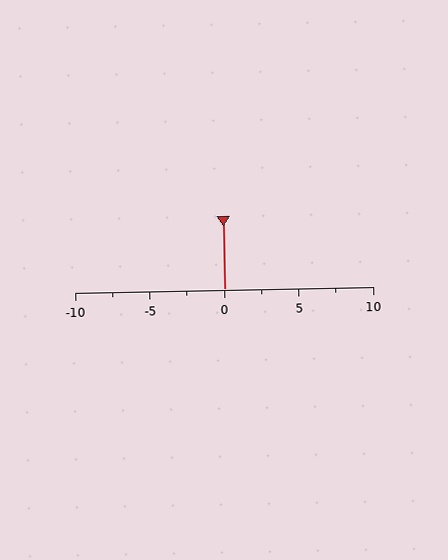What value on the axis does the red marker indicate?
The marker indicates approximately 0.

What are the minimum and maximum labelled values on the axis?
The axis runs from -10 to 10.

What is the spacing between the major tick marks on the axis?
The major ticks are spaced 5 apart.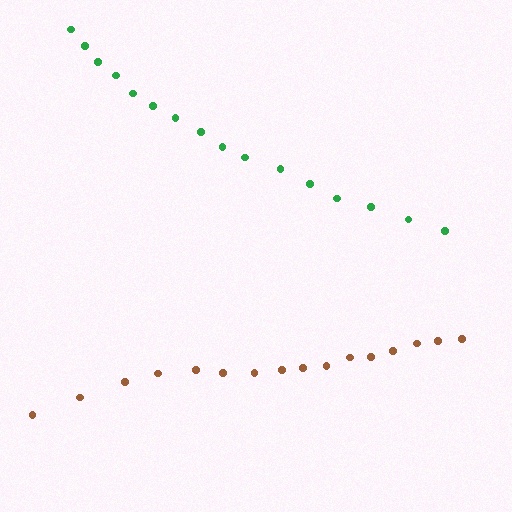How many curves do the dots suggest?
There are 2 distinct paths.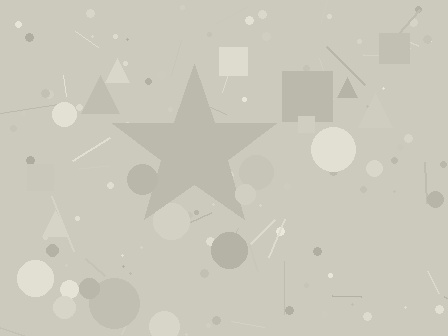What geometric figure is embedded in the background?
A star is embedded in the background.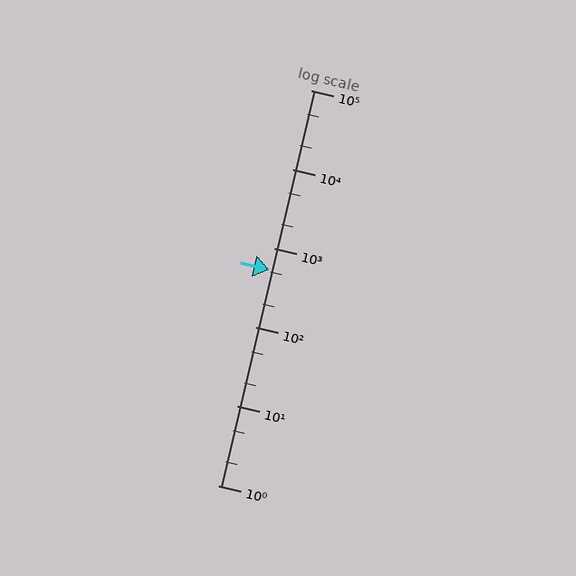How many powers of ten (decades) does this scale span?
The scale spans 5 decades, from 1 to 100000.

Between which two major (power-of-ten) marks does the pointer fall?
The pointer is between 100 and 1000.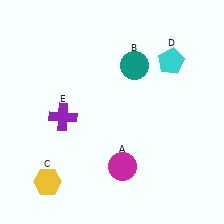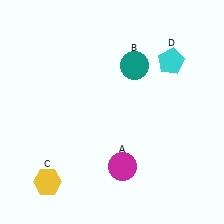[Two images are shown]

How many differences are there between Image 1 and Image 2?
There is 1 difference between the two images.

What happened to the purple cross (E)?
The purple cross (E) was removed in Image 2. It was in the bottom-left area of Image 1.